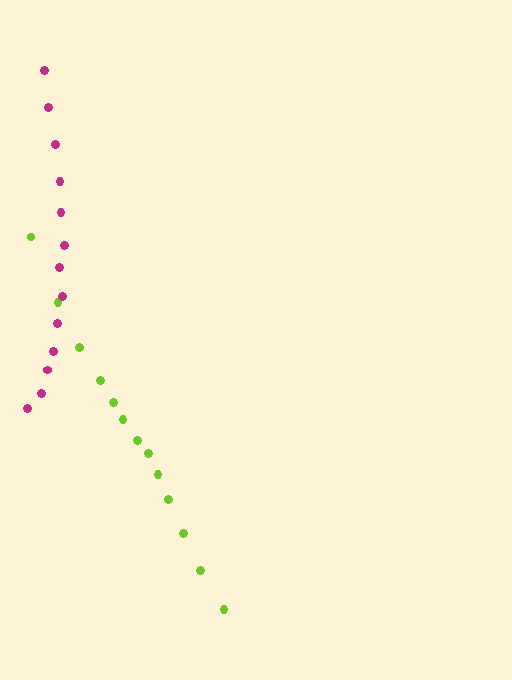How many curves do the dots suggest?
There are 2 distinct paths.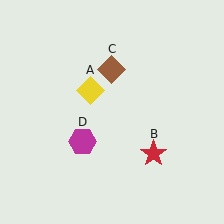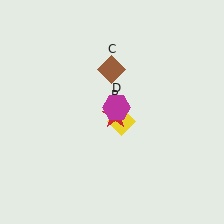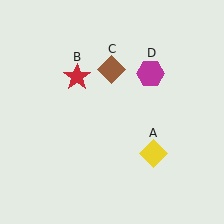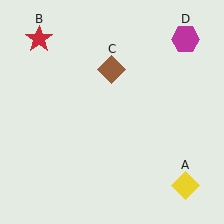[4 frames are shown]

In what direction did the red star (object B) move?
The red star (object B) moved up and to the left.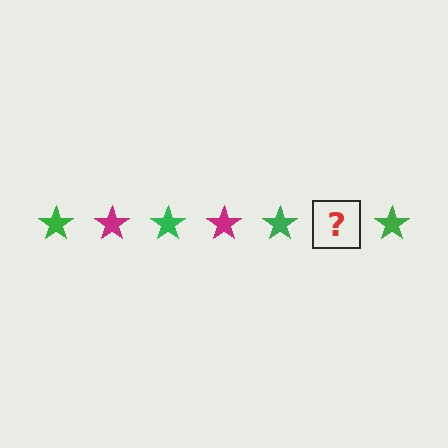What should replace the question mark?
The question mark should be replaced with a magenta star.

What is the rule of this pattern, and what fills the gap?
The rule is that the pattern cycles through green, magenta stars. The gap should be filled with a magenta star.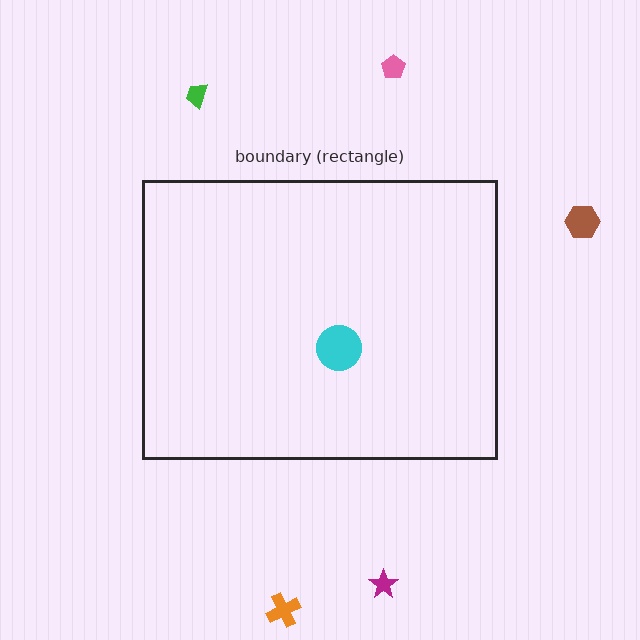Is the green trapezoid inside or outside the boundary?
Outside.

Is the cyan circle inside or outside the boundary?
Inside.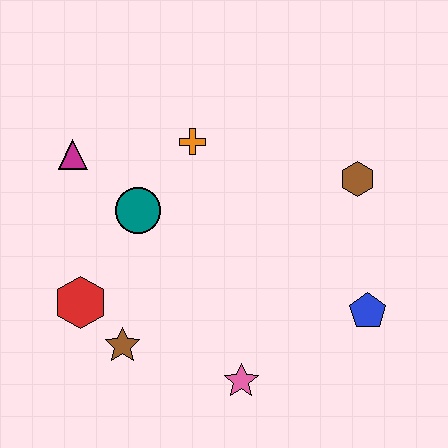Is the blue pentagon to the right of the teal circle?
Yes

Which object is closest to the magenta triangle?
The teal circle is closest to the magenta triangle.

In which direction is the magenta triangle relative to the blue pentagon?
The magenta triangle is to the left of the blue pentagon.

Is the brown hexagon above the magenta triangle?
No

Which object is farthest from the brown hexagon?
The red hexagon is farthest from the brown hexagon.